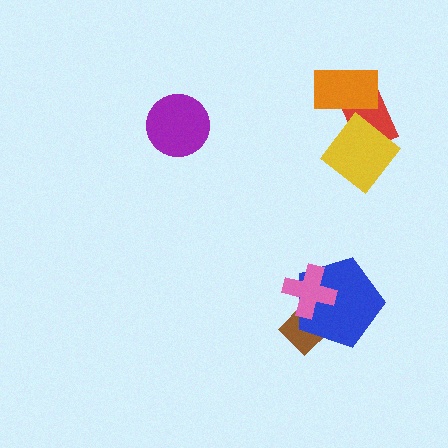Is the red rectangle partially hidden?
Yes, it is partially covered by another shape.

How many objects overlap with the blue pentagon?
2 objects overlap with the blue pentagon.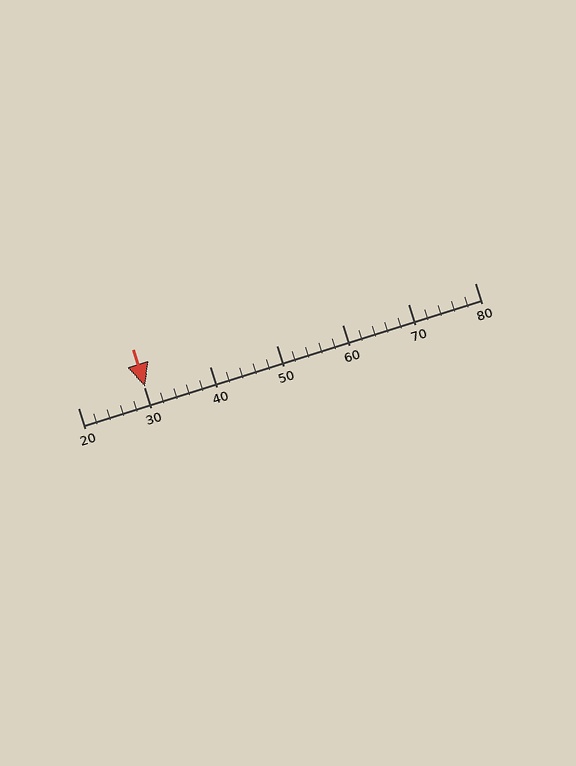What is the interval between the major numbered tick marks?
The major tick marks are spaced 10 units apart.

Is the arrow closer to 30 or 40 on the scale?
The arrow is closer to 30.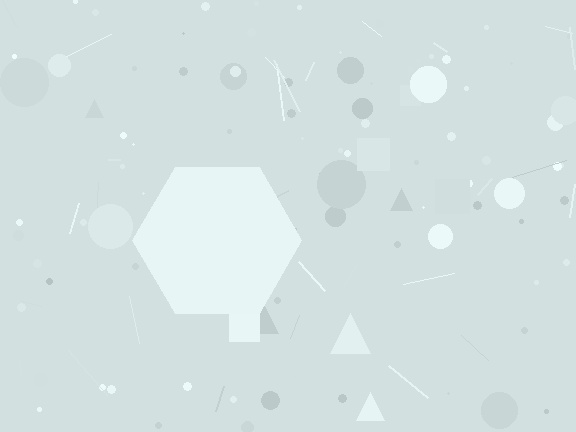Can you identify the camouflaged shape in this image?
The camouflaged shape is a hexagon.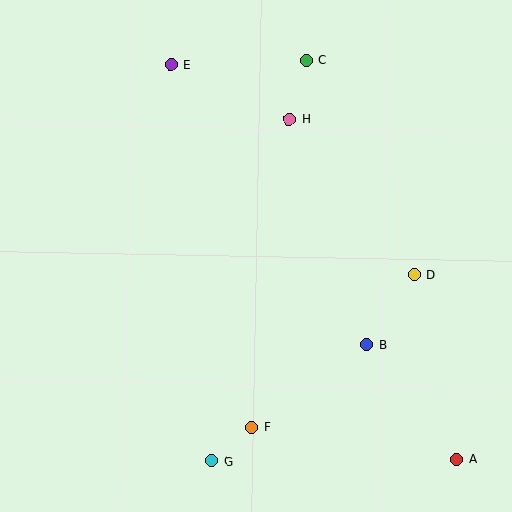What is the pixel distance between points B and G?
The distance between B and G is 194 pixels.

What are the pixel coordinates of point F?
Point F is at (251, 427).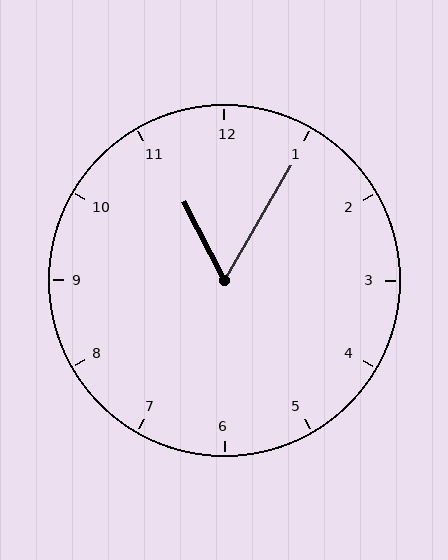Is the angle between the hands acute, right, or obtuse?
It is acute.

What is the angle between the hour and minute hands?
Approximately 58 degrees.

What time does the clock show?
11:05.